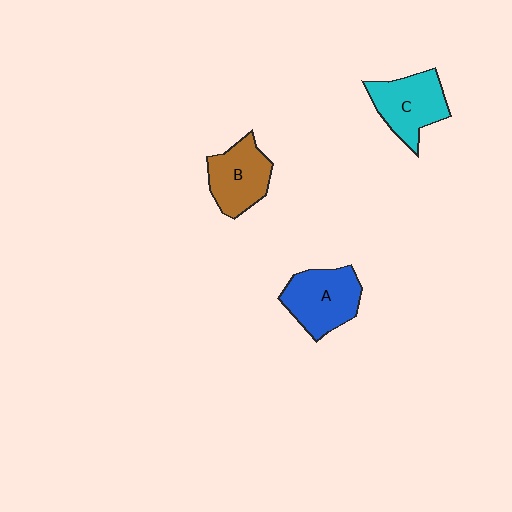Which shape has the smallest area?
Shape B (brown).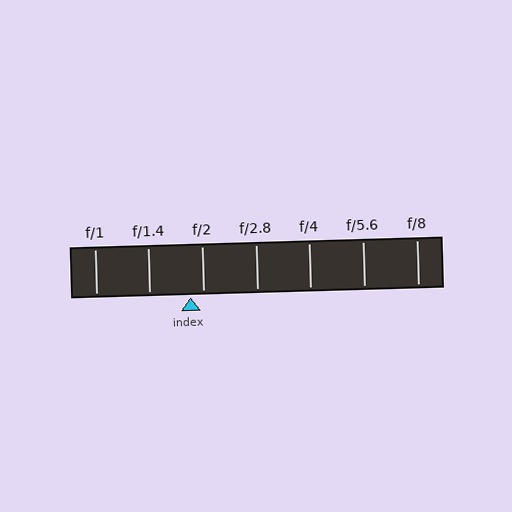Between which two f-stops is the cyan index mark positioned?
The index mark is between f/1.4 and f/2.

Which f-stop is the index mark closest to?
The index mark is closest to f/2.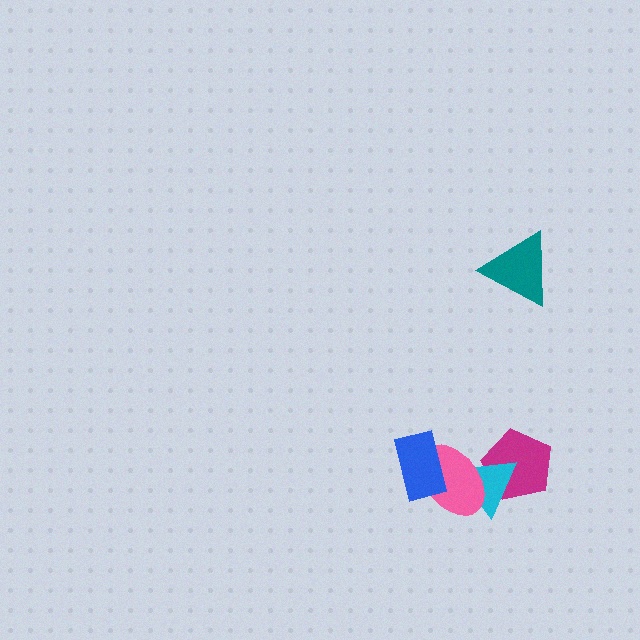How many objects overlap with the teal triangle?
0 objects overlap with the teal triangle.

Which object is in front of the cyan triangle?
The pink ellipse is in front of the cyan triangle.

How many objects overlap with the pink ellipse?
3 objects overlap with the pink ellipse.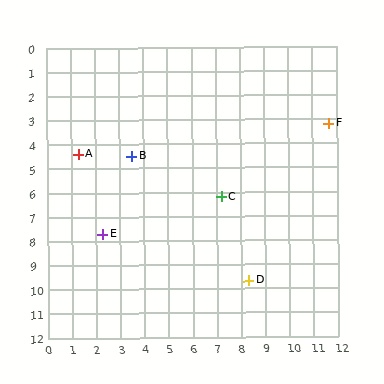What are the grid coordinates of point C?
Point C is at approximately (7.2, 6.2).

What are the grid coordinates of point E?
Point E is at approximately (2.3, 7.7).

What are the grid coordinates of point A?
Point A is at approximately (1.3, 4.4).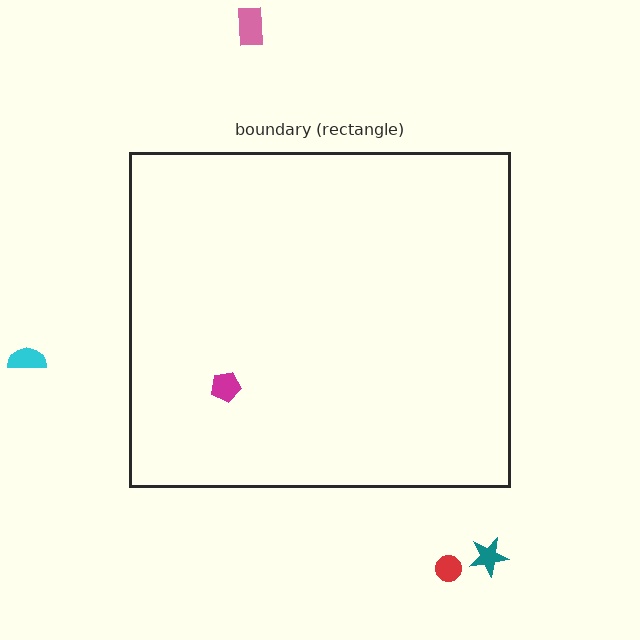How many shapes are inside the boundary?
1 inside, 4 outside.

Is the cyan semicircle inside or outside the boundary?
Outside.